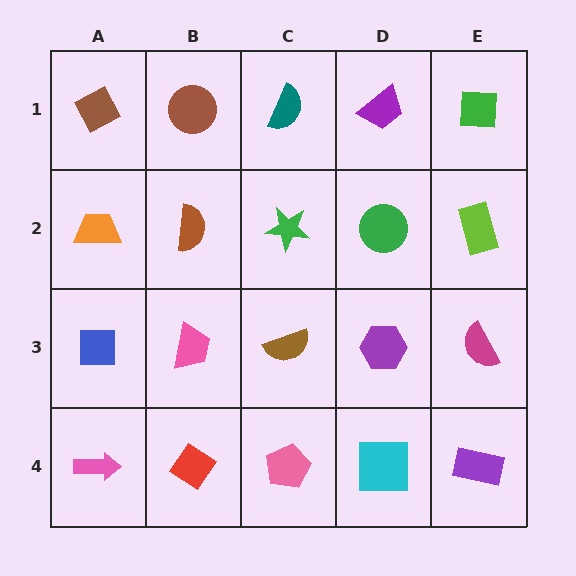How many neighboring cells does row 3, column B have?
4.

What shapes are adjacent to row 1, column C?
A green star (row 2, column C), a brown circle (row 1, column B), a purple trapezoid (row 1, column D).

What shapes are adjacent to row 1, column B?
A brown semicircle (row 2, column B), a brown diamond (row 1, column A), a teal semicircle (row 1, column C).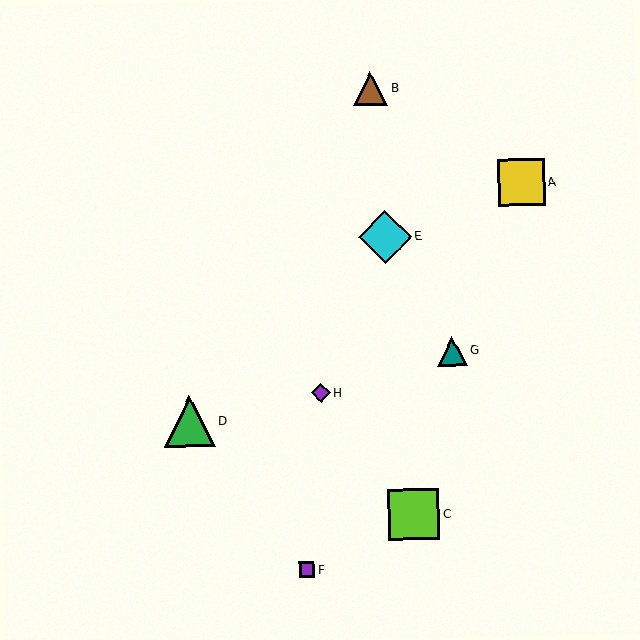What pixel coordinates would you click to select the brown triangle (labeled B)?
Click at (370, 89) to select the brown triangle B.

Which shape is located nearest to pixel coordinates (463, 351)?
The teal triangle (labeled G) at (452, 351) is nearest to that location.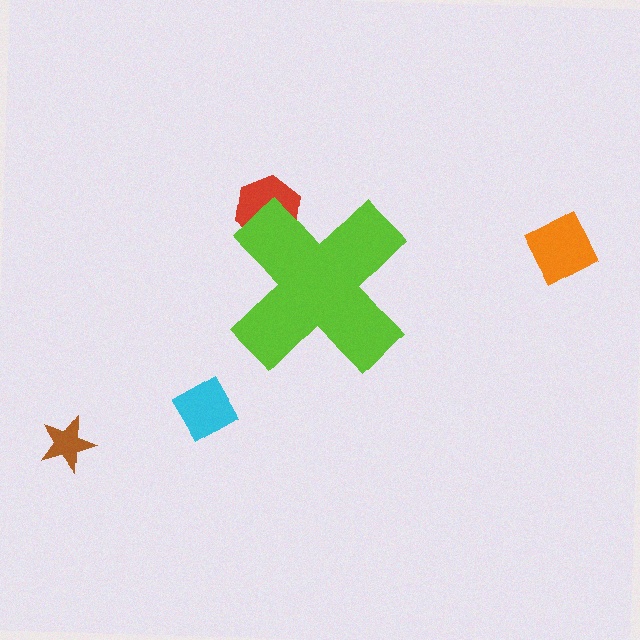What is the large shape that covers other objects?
A lime cross.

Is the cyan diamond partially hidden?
No, the cyan diamond is fully visible.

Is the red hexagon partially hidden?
Yes, the red hexagon is partially hidden behind the lime cross.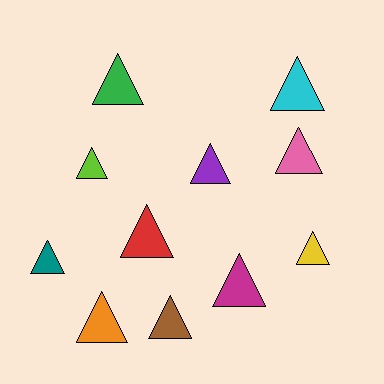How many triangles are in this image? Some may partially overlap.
There are 11 triangles.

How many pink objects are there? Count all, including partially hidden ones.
There is 1 pink object.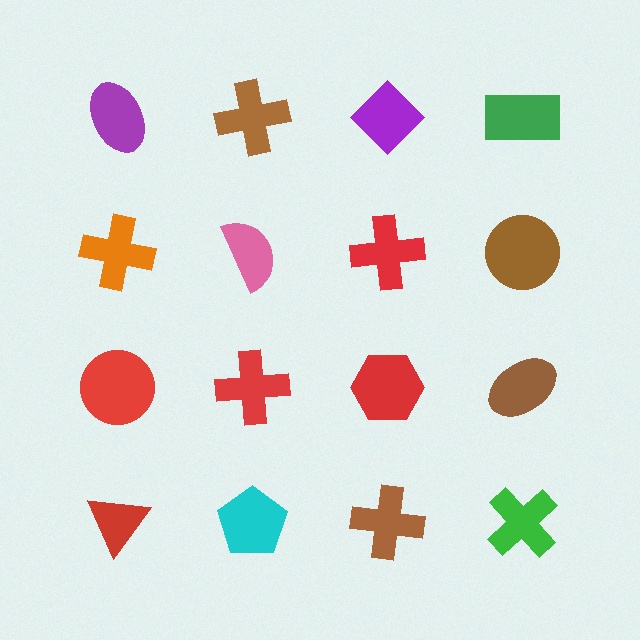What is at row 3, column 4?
A brown ellipse.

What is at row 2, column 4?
A brown circle.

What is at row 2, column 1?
An orange cross.